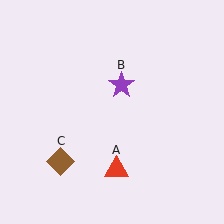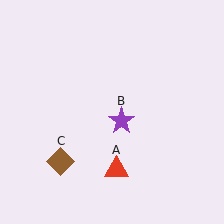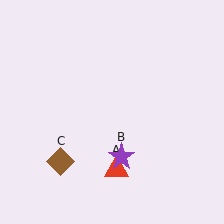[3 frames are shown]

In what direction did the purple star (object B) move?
The purple star (object B) moved down.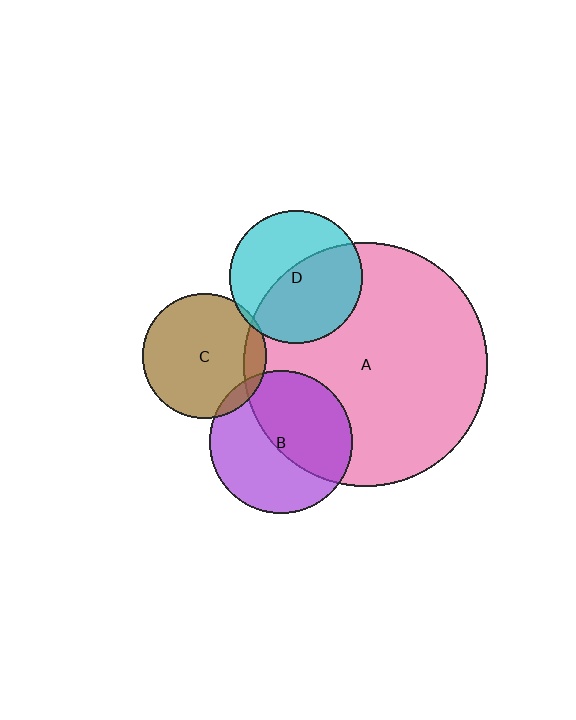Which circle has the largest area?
Circle A (pink).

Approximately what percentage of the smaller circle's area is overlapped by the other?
Approximately 50%.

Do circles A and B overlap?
Yes.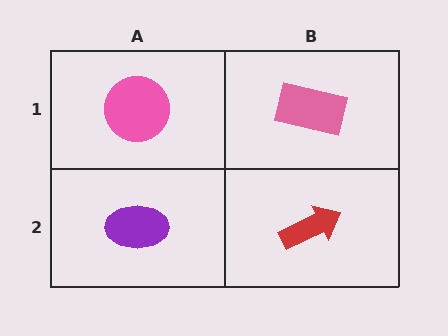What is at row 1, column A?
A pink circle.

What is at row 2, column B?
A red arrow.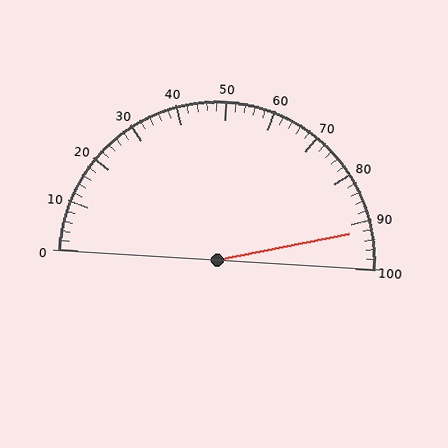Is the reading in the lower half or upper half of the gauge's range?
The reading is in the upper half of the range (0 to 100).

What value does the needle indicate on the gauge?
The needle indicates approximately 92.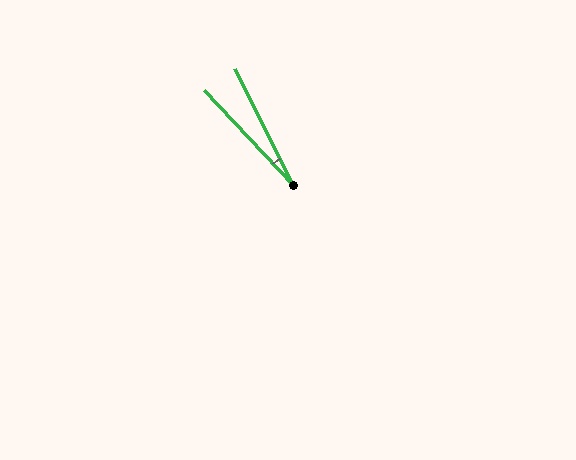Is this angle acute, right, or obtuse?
It is acute.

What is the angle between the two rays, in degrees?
Approximately 17 degrees.